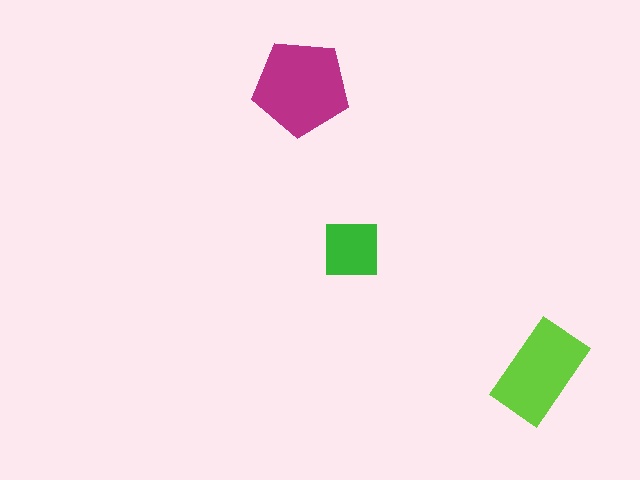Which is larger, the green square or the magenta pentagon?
The magenta pentagon.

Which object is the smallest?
The green square.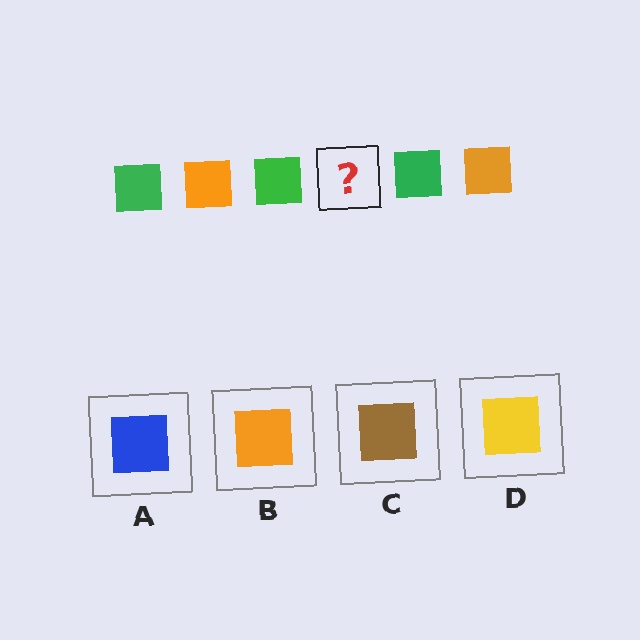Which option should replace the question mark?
Option B.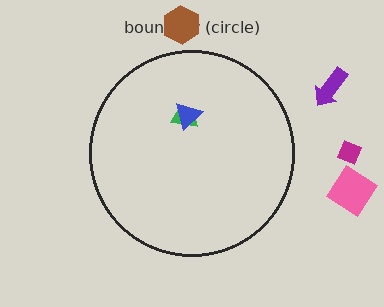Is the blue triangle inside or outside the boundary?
Inside.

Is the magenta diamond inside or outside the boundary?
Outside.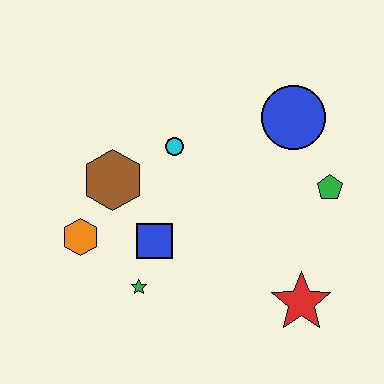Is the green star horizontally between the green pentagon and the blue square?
No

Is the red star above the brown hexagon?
No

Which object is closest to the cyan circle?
The brown hexagon is closest to the cyan circle.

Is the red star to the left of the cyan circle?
No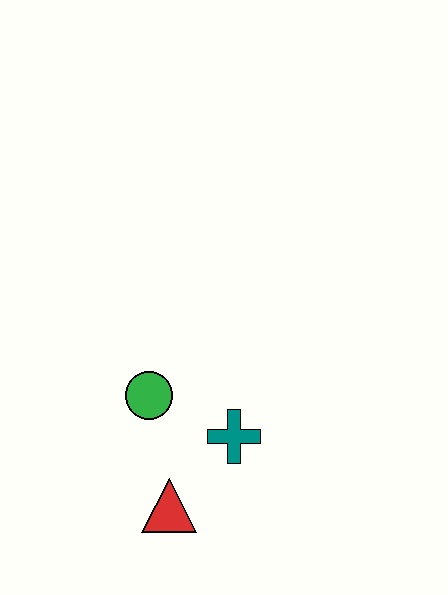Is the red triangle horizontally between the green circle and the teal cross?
Yes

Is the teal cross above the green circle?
No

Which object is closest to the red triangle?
The teal cross is closest to the red triangle.